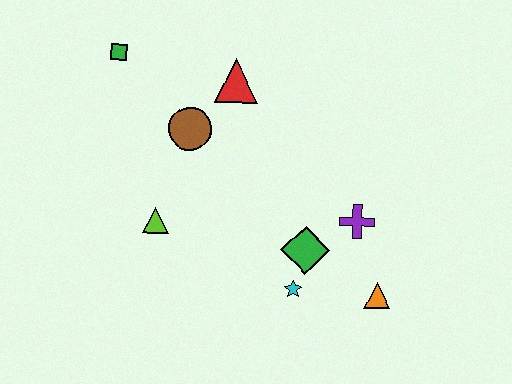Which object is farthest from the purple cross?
The green square is farthest from the purple cross.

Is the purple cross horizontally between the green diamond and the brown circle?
No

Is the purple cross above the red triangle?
No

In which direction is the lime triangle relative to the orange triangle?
The lime triangle is to the left of the orange triangle.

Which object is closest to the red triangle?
The brown circle is closest to the red triangle.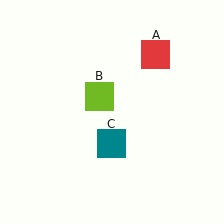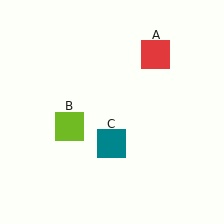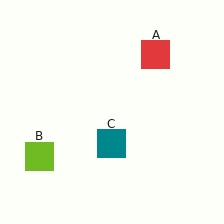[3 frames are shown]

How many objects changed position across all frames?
1 object changed position: lime square (object B).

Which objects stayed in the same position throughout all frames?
Red square (object A) and teal square (object C) remained stationary.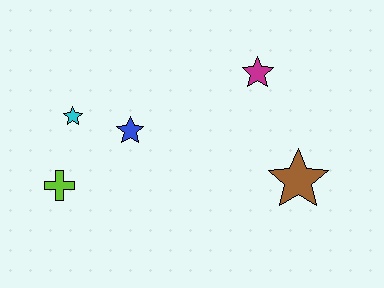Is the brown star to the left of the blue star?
No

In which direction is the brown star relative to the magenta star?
The brown star is below the magenta star.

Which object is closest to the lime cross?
The cyan star is closest to the lime cross.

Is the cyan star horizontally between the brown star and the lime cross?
Yes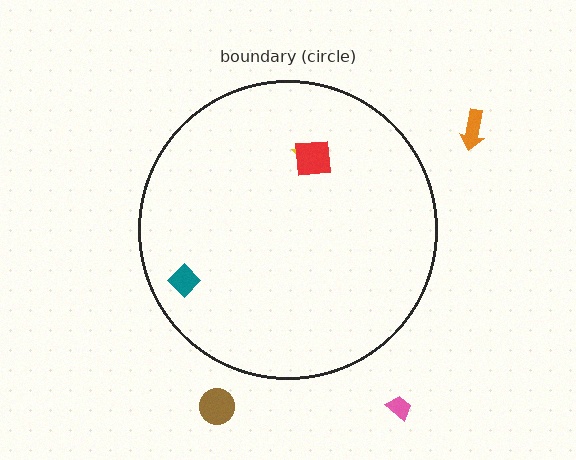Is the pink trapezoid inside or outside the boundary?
Outside.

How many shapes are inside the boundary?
3 inside, 3 outside.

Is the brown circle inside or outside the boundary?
Outside.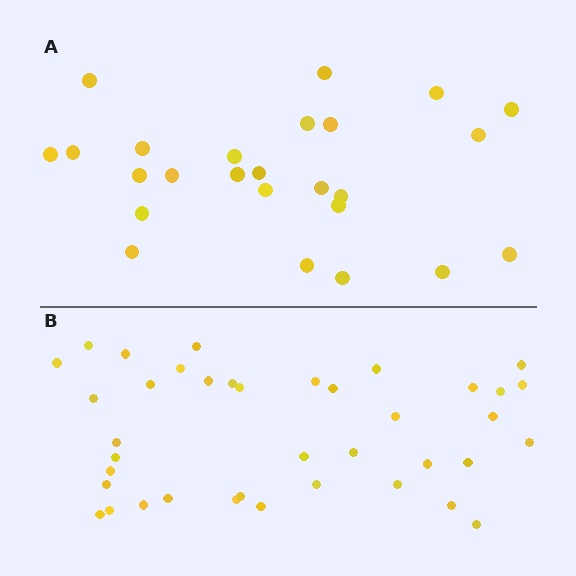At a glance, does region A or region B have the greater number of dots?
Region B (the bottom region) has more dots.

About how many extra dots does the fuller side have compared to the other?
Region B has approximately 15 more dots than region A.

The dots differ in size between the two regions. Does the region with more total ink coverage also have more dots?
No. Region A has more total ink coverage because its dots are larger, but region B actually contains more individual dots. Total area can be misleading — the number of items is what matters here.